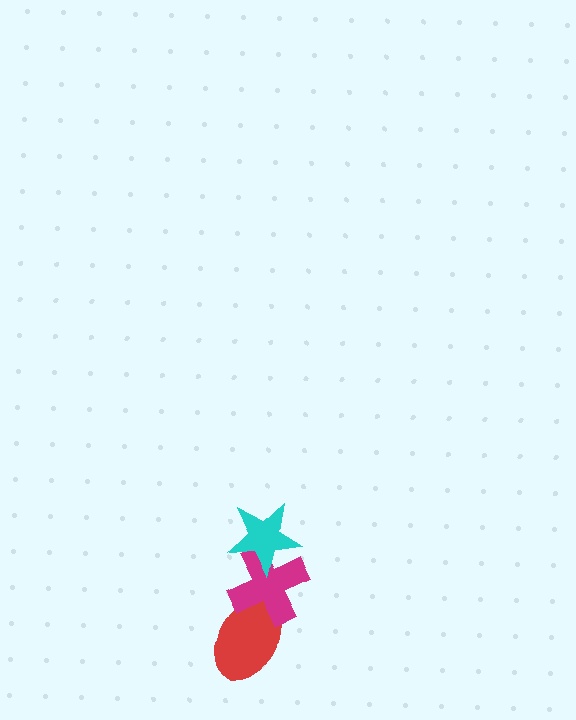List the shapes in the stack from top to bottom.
From top to bottom: the cyan star, the magenta cross, the red ellipse.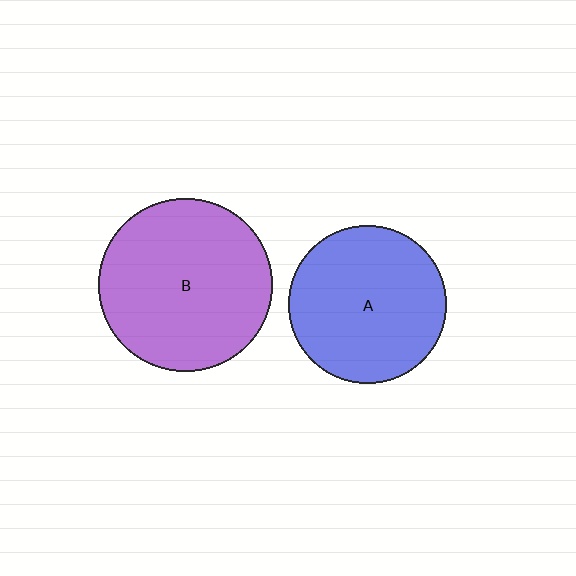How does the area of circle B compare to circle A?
Approximately 1.2 times.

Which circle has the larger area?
Circle B (purple).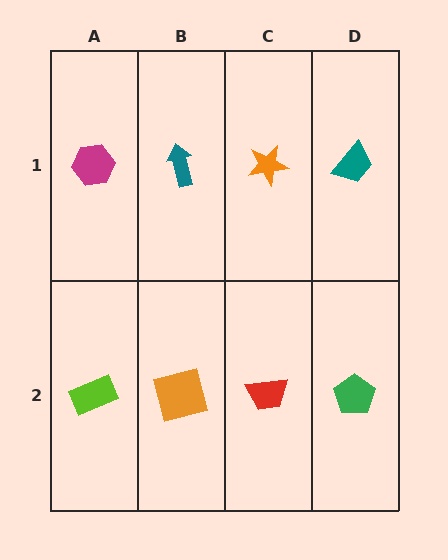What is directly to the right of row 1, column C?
A teal trapezoid.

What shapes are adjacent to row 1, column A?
A lime rectangle (row 2, column A), a teal arrow (row 1, column B).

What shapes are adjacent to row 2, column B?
A teal arrow (row 1, column B), a lime rectangle (row 2, column A), a red trapezoid (row 2, column C).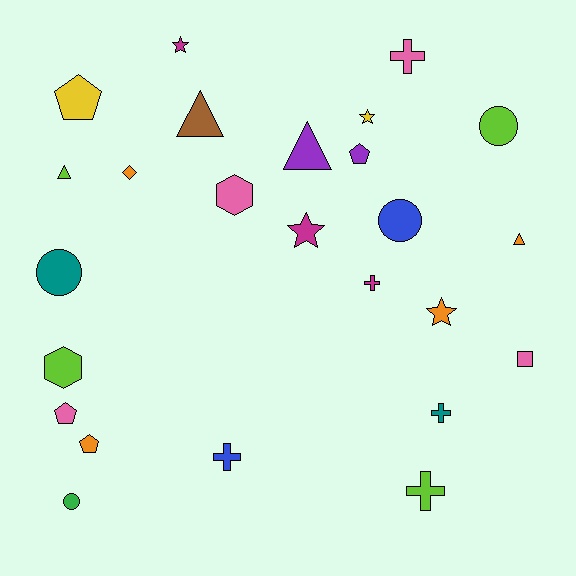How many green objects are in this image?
There is 1 green object.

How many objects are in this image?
There are 25 objects.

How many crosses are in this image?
There are 5 crosses.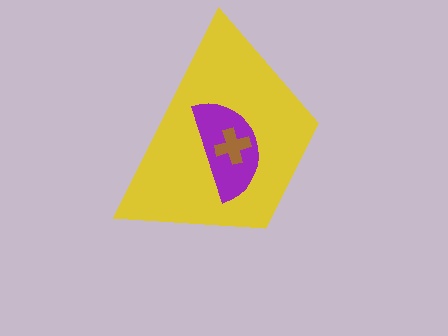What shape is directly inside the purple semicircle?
The brown cross.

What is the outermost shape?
The yellow trapezoid.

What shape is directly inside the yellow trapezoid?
The purple semicircle.